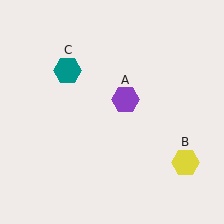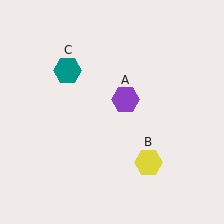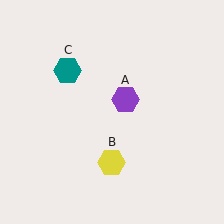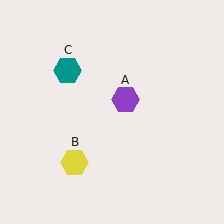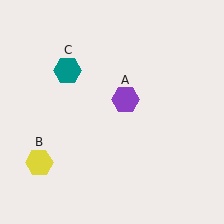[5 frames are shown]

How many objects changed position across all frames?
1 object changed position: yellow hexagon (object B).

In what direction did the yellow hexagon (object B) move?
The yellow hexagon (object B) moved left.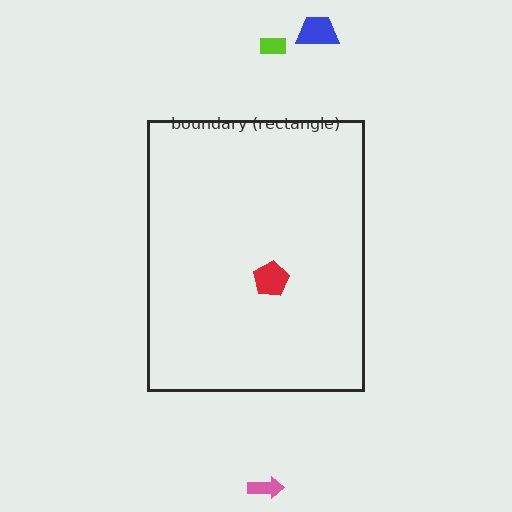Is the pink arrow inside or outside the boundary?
Outside.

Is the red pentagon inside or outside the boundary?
Inside.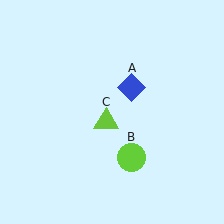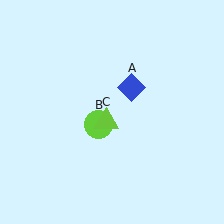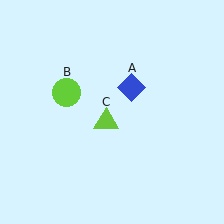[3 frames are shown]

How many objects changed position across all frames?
1 object changed position: lime circle (object B).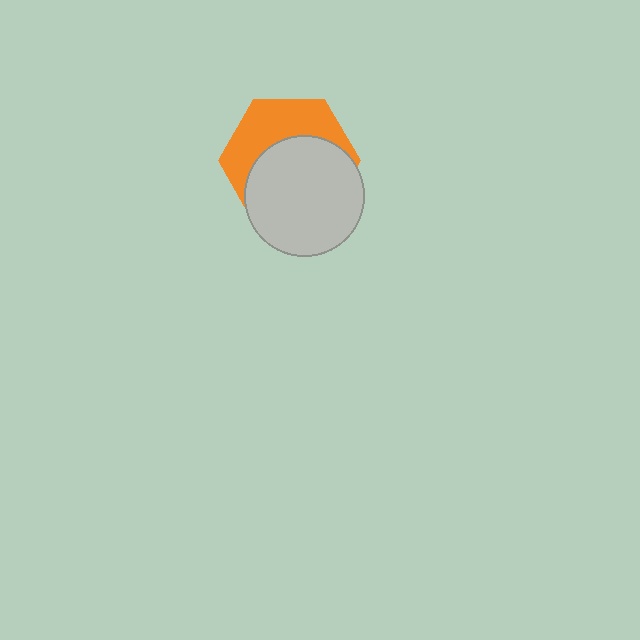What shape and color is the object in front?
The object in front is a light gray circle.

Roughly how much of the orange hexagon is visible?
A small part of it is visible (roughly 42%).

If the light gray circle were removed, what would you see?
You would see the complete orange hexagon.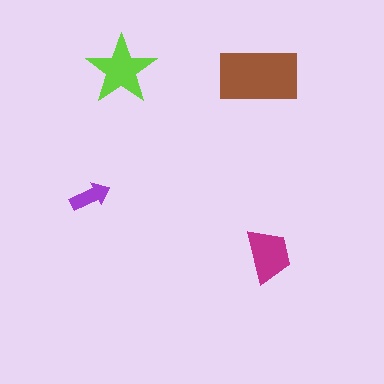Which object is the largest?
The brown rectangle.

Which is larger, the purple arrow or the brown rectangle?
The brown rectangle.